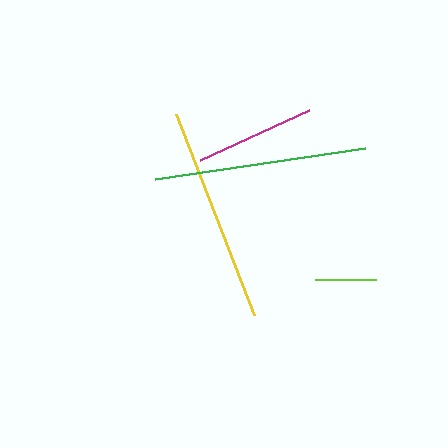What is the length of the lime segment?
The lime segment is approximately 61 pixels long.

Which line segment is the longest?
The yellow line is the longest at approximately 216 pixels.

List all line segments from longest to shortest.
From longest to shortest: yellow, green, magenta, lime.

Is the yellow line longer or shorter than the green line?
The yellow line is longer than the green line.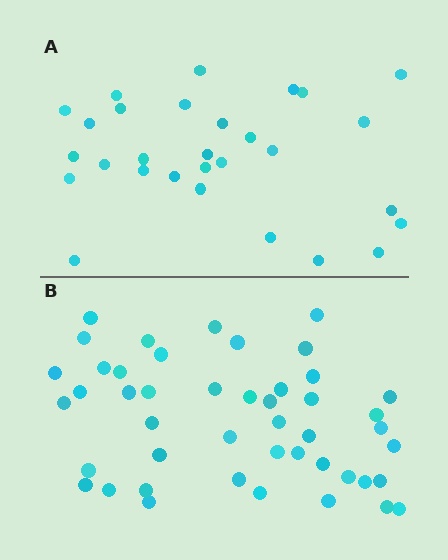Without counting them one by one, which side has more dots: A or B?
Region B (the bottom region) has more dots.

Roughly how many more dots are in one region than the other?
Region B has approximately 15 more dots than region A.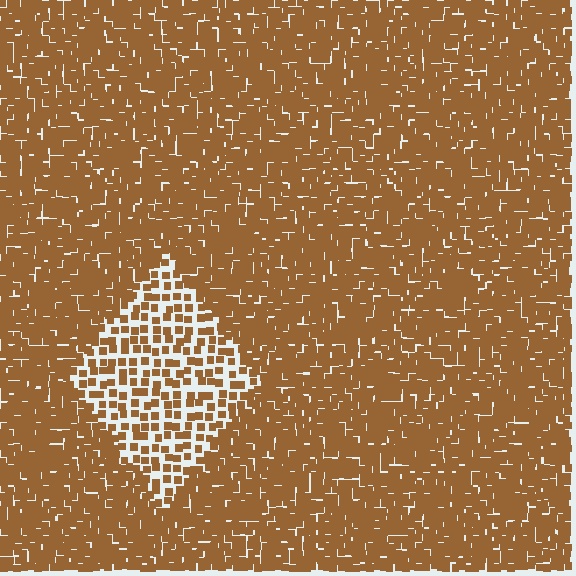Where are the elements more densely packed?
The elements are more densely packed outside the diamond boundary.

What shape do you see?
I see a diamond.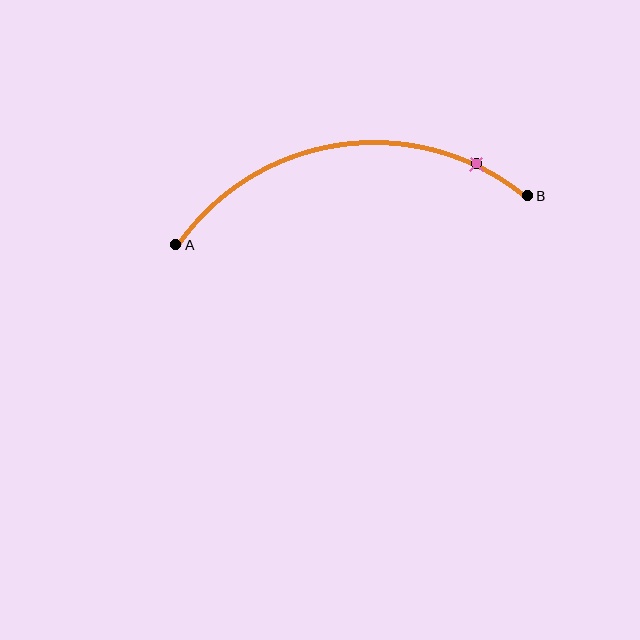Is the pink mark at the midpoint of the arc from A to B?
No. The pink mark lies on the arc but is closer to endpoint B. The arc midpoint would be at the point on the curve equidistant along the arc from both A and B.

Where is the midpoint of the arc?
The arc midpoint is the point on the curve farthest from the straight line joining A and B. It sits above that line.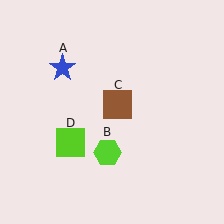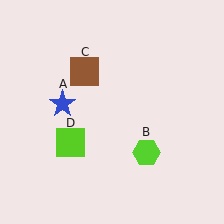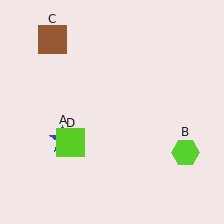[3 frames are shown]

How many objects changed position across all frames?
3 objects changed position: blue star (object A), lime hexagon (object B), brown square (object C).